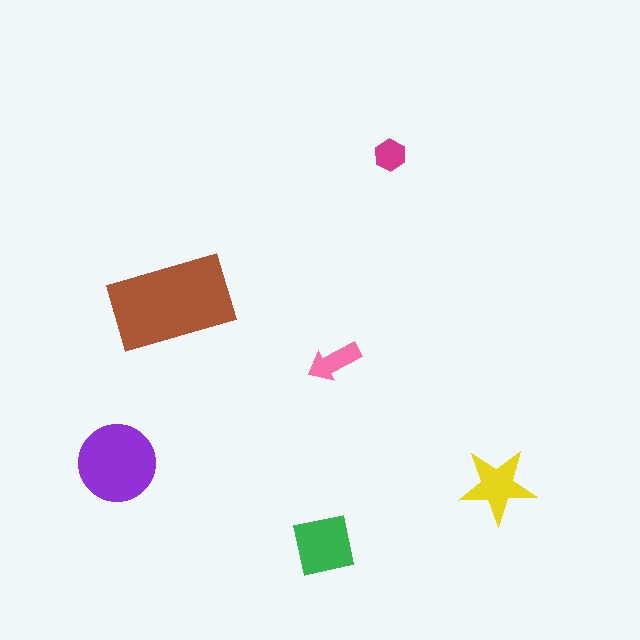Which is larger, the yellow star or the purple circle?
The purple circle.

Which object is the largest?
The brown rectangle.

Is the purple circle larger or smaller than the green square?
Larger.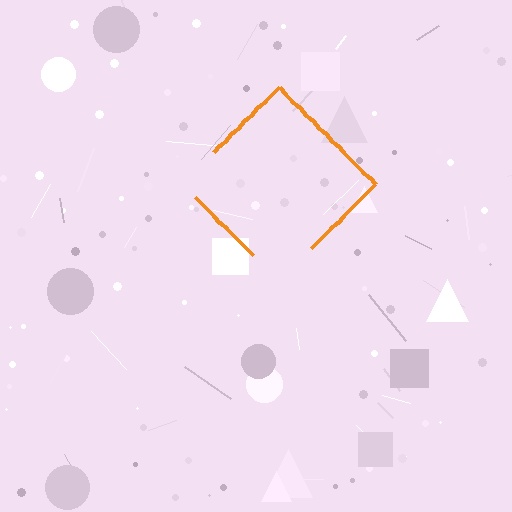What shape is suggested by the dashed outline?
The dashed outline suggests a diamond.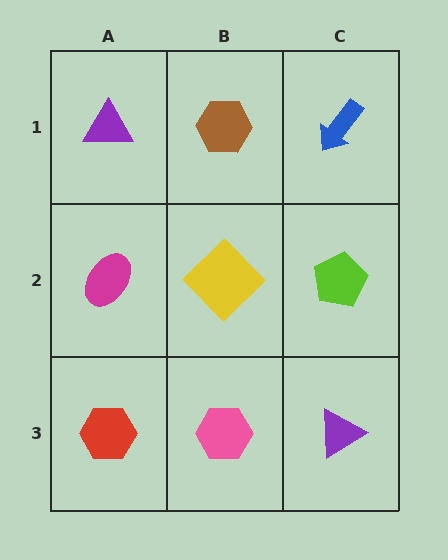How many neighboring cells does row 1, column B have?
3.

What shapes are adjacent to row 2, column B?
A brown hexagon (row 1, column B), a pink hexagon (row 3, column B), a magenta ellipse (row 2, column A), a lime pentagon (row 2, column C).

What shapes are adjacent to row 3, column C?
A lime pentagon (row 2, column C), a pink hexagon (row 3, column B).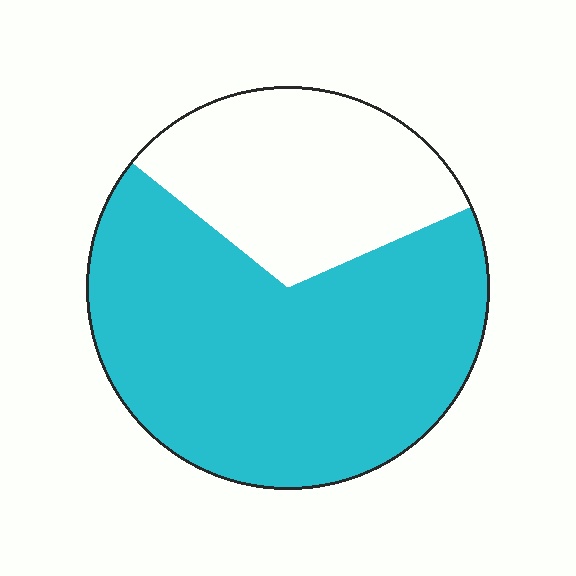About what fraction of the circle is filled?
About two thirds (2/3).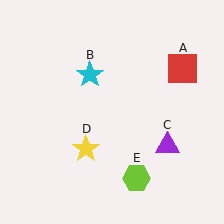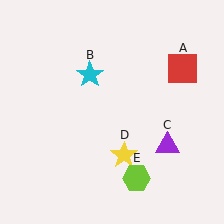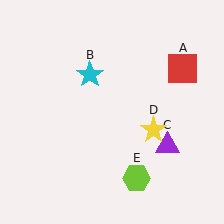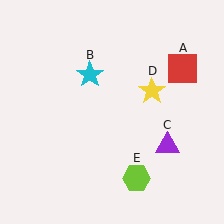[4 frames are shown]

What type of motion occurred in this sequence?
The yellow star (object D) rotated counterclockwise around the center of the scene.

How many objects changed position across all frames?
1 object changed position: yellow star (object D).